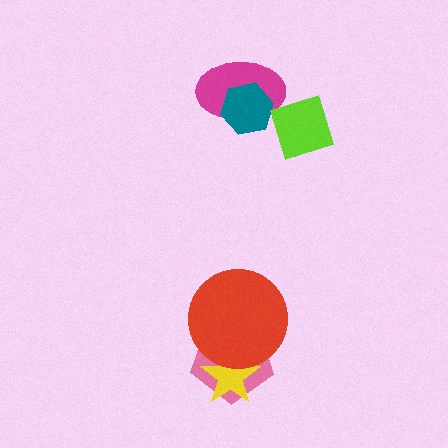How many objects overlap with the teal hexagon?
1 object overlaps with the teal hexagon.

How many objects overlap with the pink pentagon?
2 objects overlap with the pink pentagon.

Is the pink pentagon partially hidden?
Yes, it is partially covered by another shape.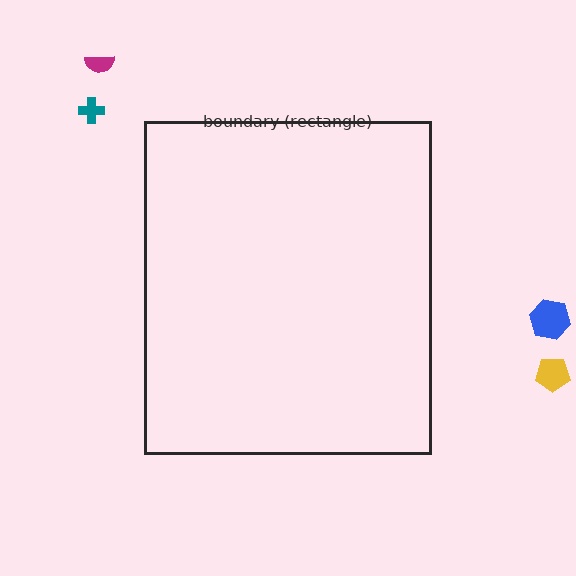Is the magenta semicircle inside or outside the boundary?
Outside.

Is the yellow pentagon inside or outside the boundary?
Outside.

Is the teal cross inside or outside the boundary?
Outside.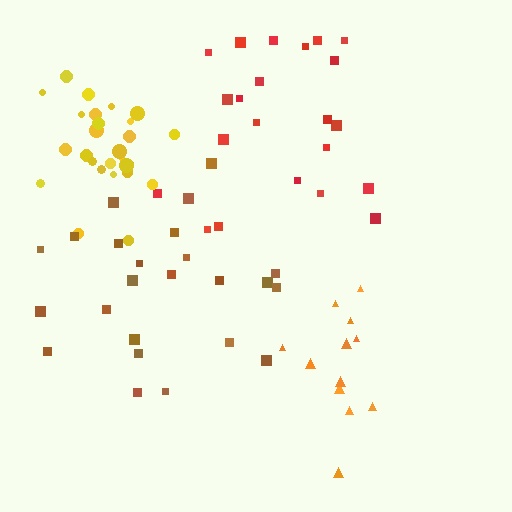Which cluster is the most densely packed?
Yellow.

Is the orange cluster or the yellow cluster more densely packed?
Yellow.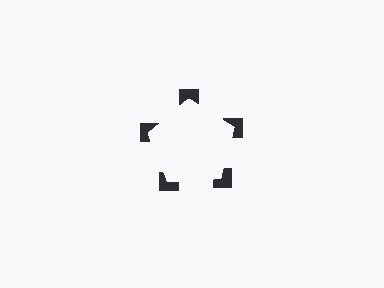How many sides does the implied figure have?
5 sides.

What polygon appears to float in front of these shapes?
An illusory pentagon — its edges are inferred from the aligned wedge cuts in the notched squares, not physically drawn.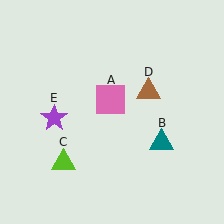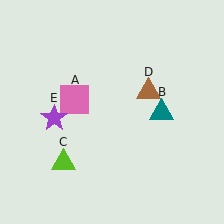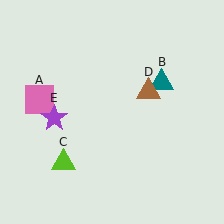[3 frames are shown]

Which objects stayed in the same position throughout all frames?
Lime triangle (object C) and brown triangle (object D) and purple star (object E) remained stationary.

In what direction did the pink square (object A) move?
The pink square (object A) moved left.